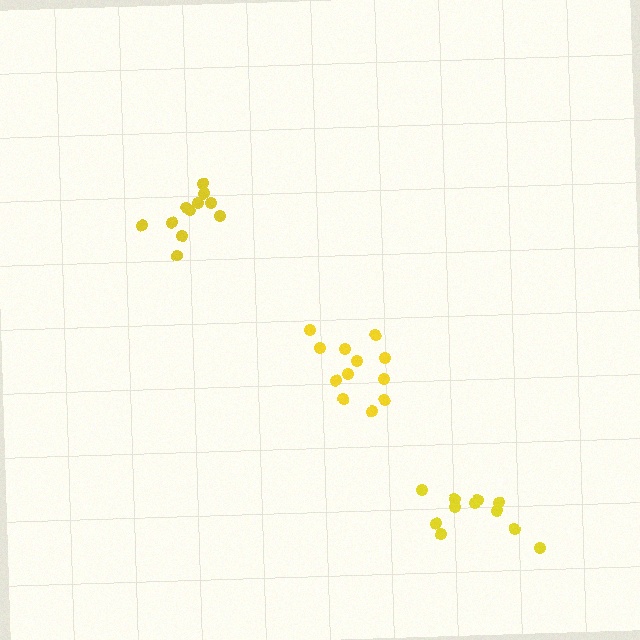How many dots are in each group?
Group 1: 12 dots, Group 2: 11 dots, Group 3: 11 dots (34 total).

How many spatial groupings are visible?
There are 3 spatial groupings.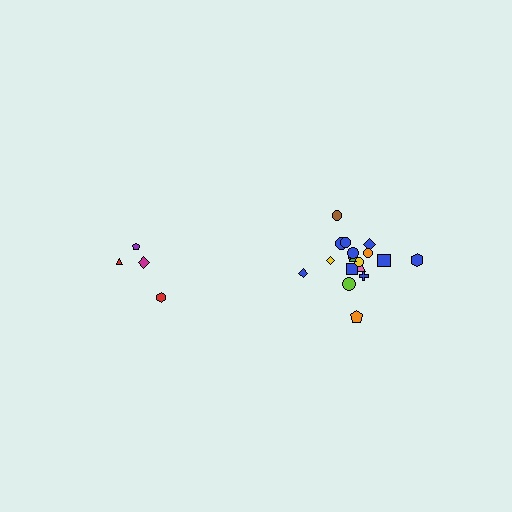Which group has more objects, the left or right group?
The right group.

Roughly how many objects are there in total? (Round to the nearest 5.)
Roughly 20 objects in total.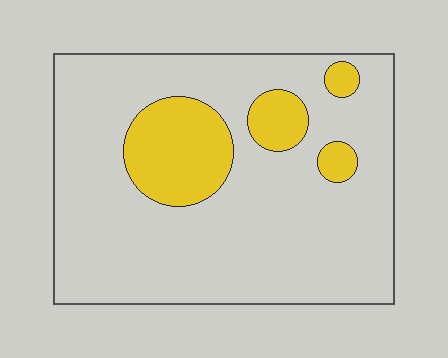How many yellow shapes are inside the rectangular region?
4.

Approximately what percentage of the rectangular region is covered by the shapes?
Approximately 20%.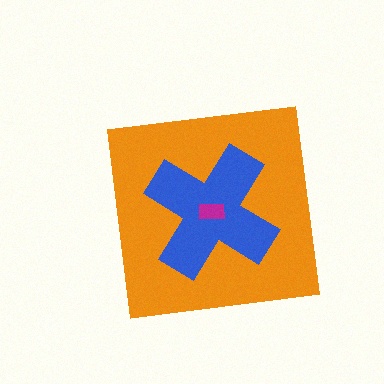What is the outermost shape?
The orange square.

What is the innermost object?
The magenta rectangle.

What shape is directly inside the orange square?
The blue cross.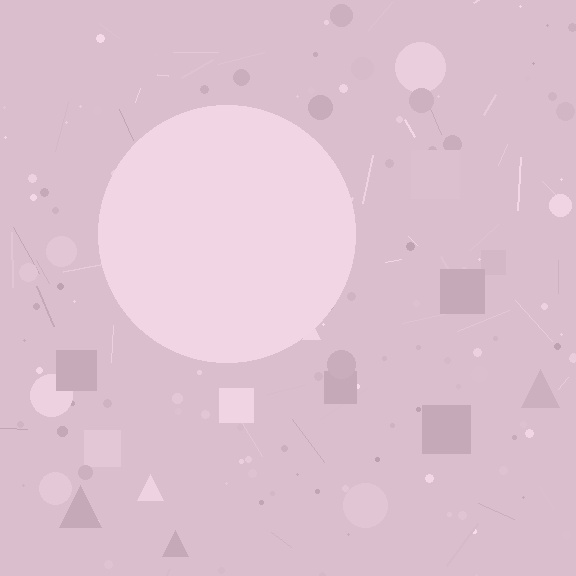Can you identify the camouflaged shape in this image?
The camouflaged shape is a circle.